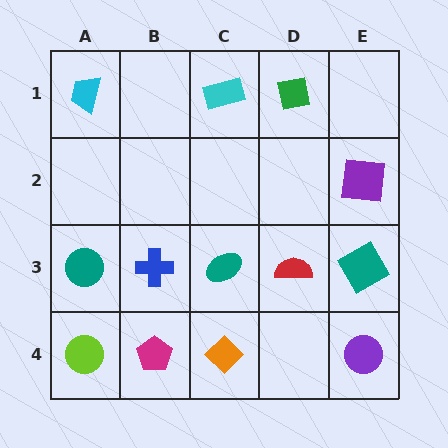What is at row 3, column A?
A teal circle.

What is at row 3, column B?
A blue cross.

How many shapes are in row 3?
5 shapes.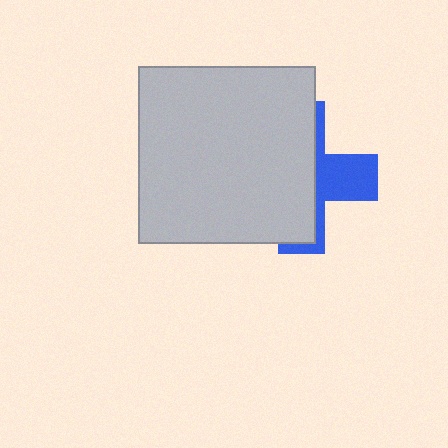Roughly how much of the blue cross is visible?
A small part of it is visible (roughly 36%).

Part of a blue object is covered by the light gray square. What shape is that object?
It is a cross.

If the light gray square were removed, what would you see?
You would see the complete blue cross.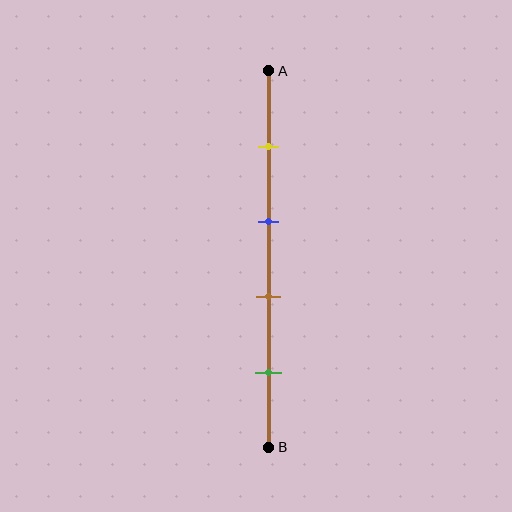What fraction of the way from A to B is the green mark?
The green mark is approximately 80% (0.8) of the way from A to B.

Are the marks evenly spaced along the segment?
Yes, the marks are approximately evenly spaced.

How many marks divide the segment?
There are 4 marks dividing the segment.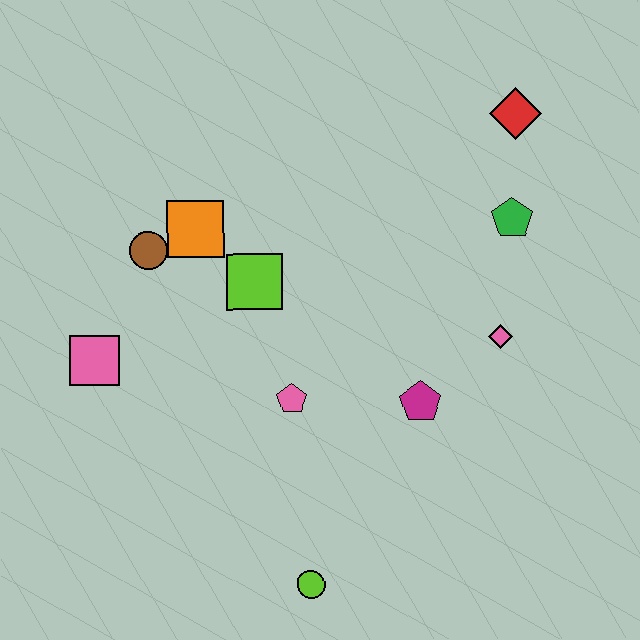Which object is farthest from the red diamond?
The lime circle is farthest from the red diamond.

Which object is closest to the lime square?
The orange square is closest to the lime square.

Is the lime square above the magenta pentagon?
Yes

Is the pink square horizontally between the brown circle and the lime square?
No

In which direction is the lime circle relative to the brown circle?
The lime circle is below the brown circle.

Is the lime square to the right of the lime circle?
No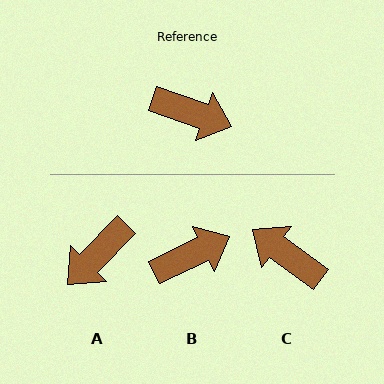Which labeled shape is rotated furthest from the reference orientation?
C, about 163 degrees away.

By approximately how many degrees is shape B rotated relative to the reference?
Approximately 45 degrees counter-clockwise.